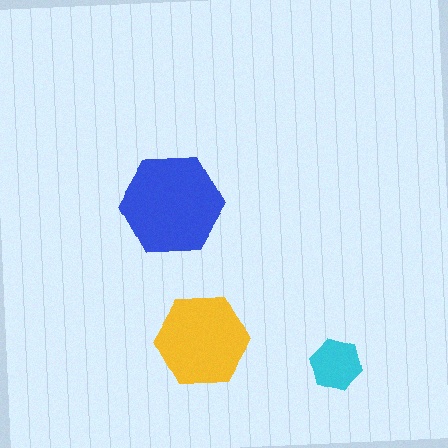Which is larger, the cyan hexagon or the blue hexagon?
The blue one.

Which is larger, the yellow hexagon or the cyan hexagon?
The yellow one.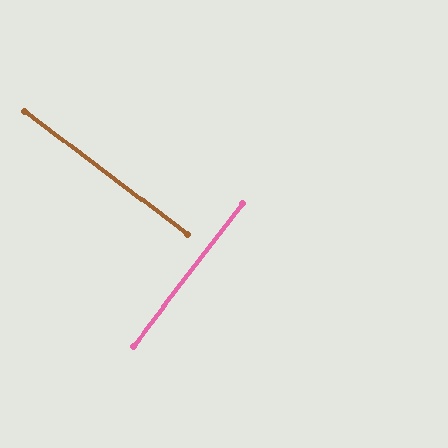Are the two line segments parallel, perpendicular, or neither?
Perpendicular — they meet at approximately 90°.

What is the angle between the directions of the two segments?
Approximately 90 degrees.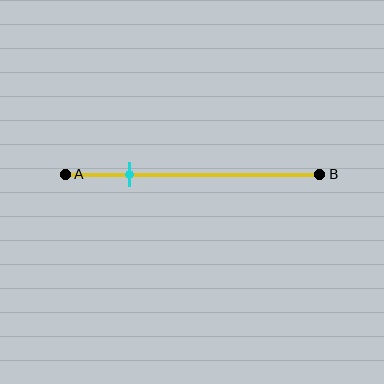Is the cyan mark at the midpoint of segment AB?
No, the mark is at about 25% from A, not at the 50% midpoint.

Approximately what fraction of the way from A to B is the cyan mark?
The cyan mark is approximately 25% of the way from A to B.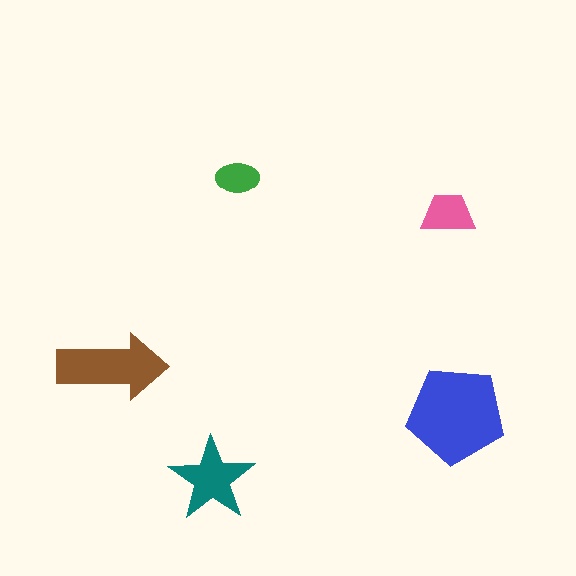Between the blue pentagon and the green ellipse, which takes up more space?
The blue pentagon.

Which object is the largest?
The blue pentagon.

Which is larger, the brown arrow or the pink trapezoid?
The brown arrow.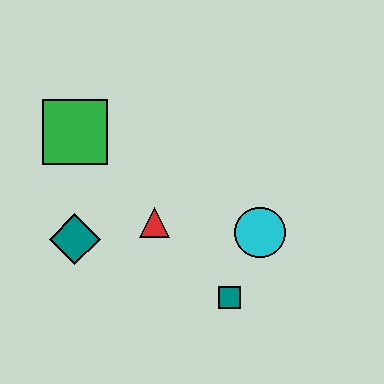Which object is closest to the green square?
The teal diamond is closest to the green square.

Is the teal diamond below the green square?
Yes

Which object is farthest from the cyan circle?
The green square is farthest from the cyan circle.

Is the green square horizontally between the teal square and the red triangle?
No